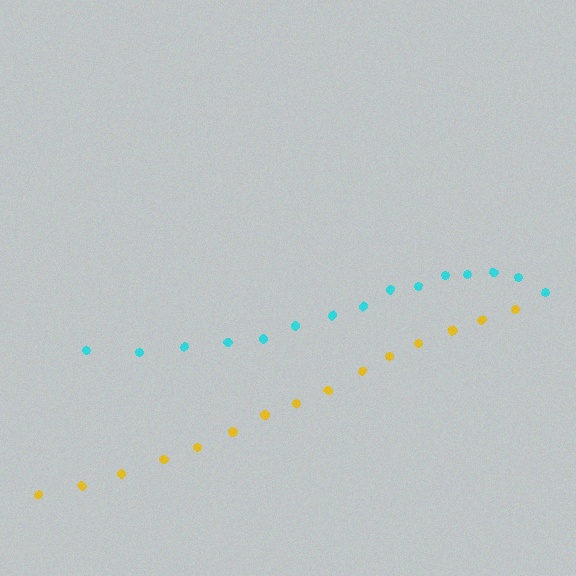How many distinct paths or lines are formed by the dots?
There are 2 distinct paths.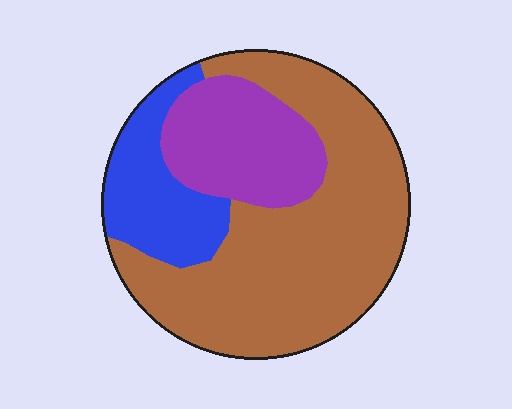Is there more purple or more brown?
Brown.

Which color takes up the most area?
Brown, at roughly 60%.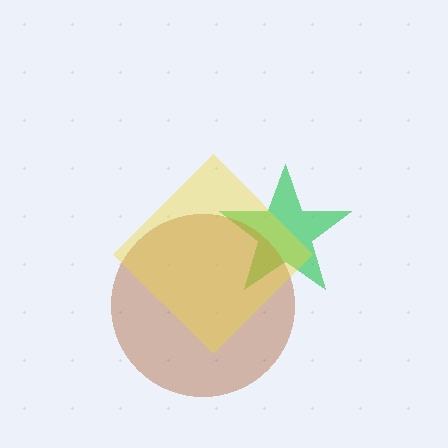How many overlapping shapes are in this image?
There are 3 overlapping shapes in the image.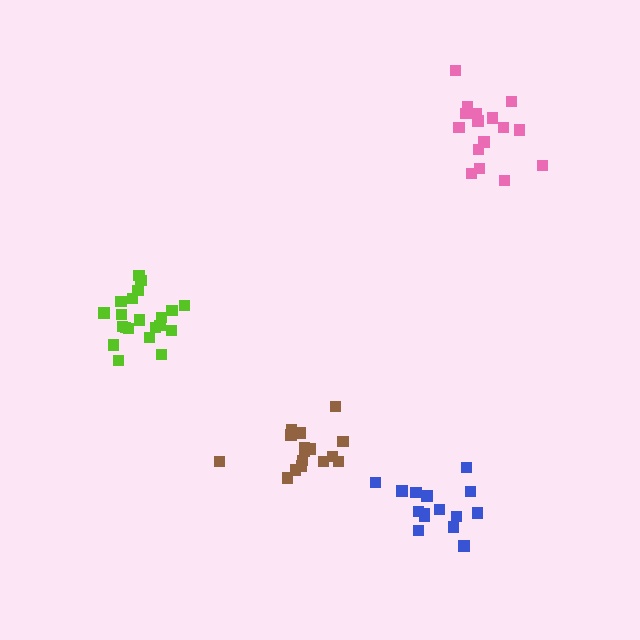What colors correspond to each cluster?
The clusters are colored: blue, lime, pink, brown.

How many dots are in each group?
Group 1: 15 dots, Group 2: 21 dots, Group 3: 16 dots, Group 4: 16 dots (68 total).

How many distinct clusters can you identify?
There are 4 distinct clusters.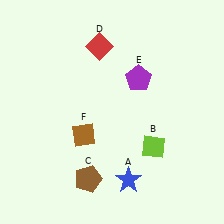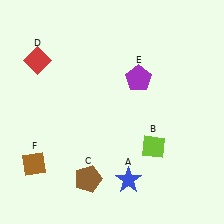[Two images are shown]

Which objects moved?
The objects that moved are: the red diamond (D), the brown diamond (F).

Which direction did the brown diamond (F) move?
The brown diamond (F) moved left.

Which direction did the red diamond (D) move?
The red diamond (D) moved left.